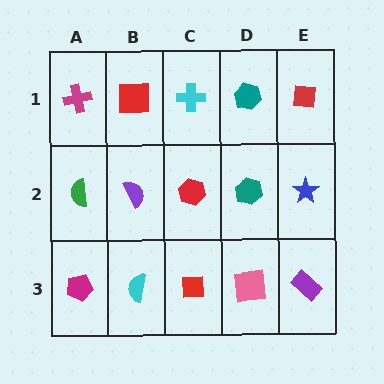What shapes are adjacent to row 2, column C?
A cyan cross (row 1, column C), a red square (row 3, column C), a purple semicircle (row 2, column B), a teal hexagon (row 2, column D).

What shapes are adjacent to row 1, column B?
A purple semicircle (row 2, column B), a magenta cross (row 1, column A), a cyan cross (row 1, column C).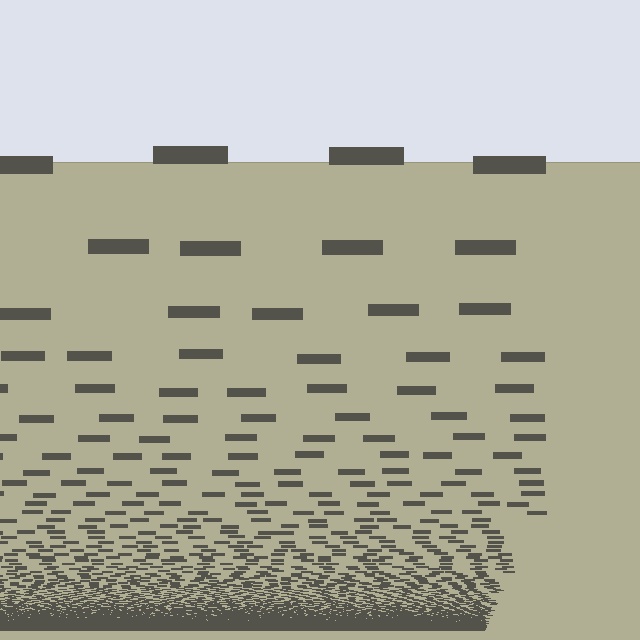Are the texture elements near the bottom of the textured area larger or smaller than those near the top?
Smaller. The gradient is inverted — elements near the bottom are smaller and denser.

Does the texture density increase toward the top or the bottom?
Density increases toward the bottom.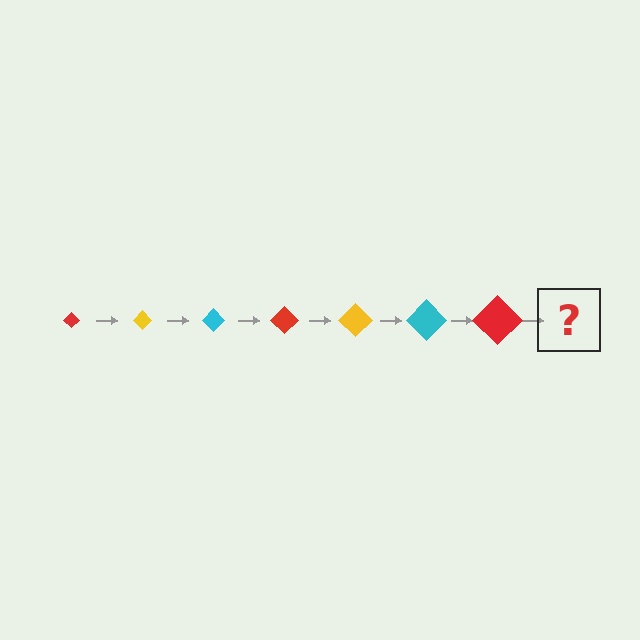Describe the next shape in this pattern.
It should be a yellow diamond, larger than the previous one.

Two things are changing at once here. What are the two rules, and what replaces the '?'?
The two rules are that the diamond grows larger each step and the color cycles through red, yellow, and cyan. The '?' should be a yellow diamond, larger than the previous one.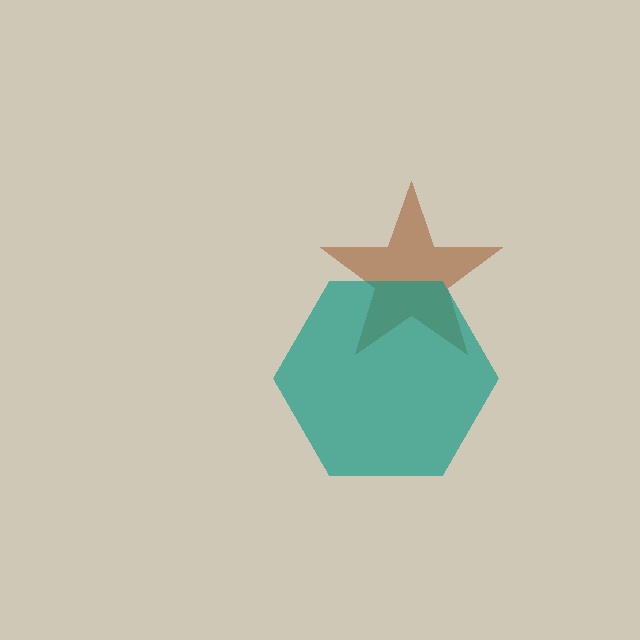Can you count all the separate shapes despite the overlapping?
Yes, there are 2 separate shapes.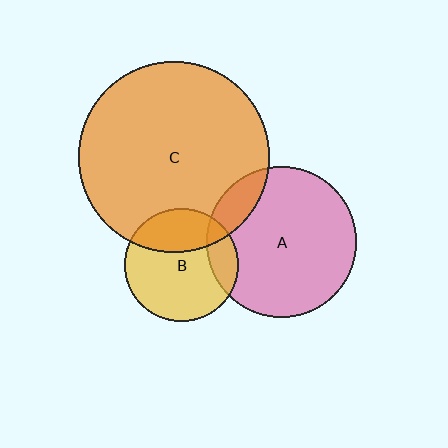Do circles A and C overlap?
Yes.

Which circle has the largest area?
Circle C (orange).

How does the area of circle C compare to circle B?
Approximately 2.8 times.